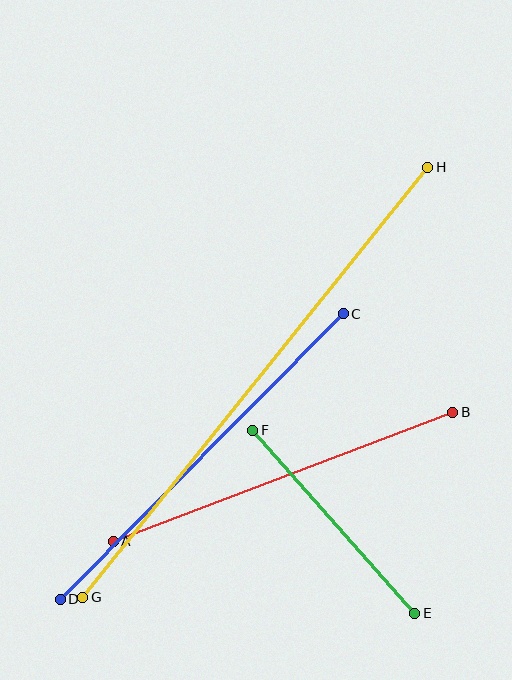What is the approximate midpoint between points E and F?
The midpoint is at approximately (334, 522) pixels.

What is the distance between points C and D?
The distance is approximately 402 pixels.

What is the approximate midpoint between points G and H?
The midpoint is at approximately (255, 382) pixels.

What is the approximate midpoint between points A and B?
The midpoint is at approximately (283, 477) pixels.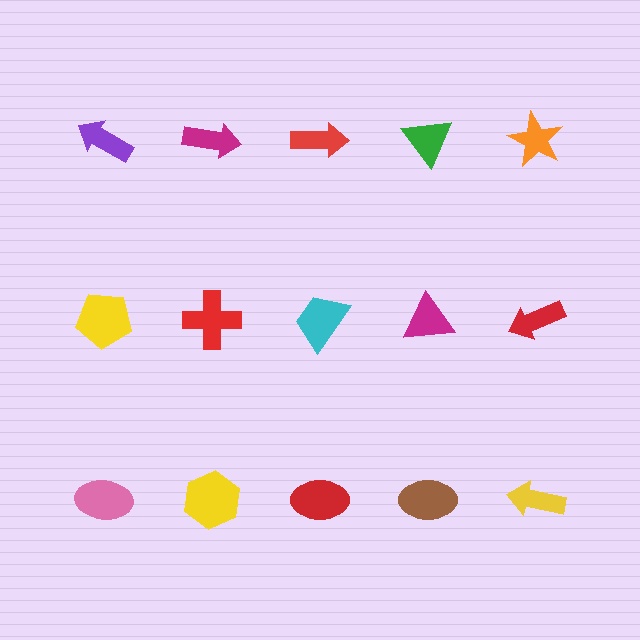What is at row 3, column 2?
A yellow hexagon.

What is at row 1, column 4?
A green triangle.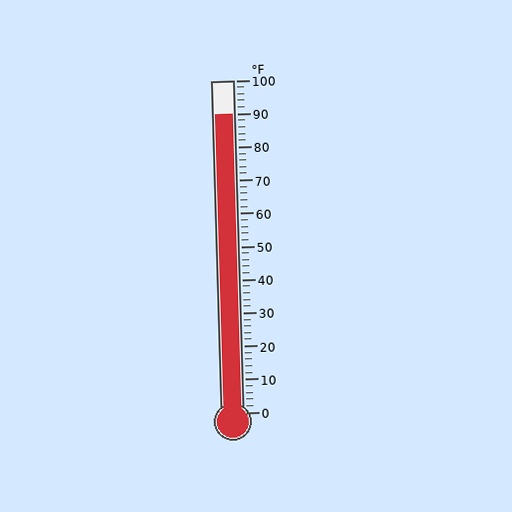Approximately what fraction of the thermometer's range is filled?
The thermometer is filled to approximately 90% of its range.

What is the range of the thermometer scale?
The thermometer scale ranges from 0°F to 100°F.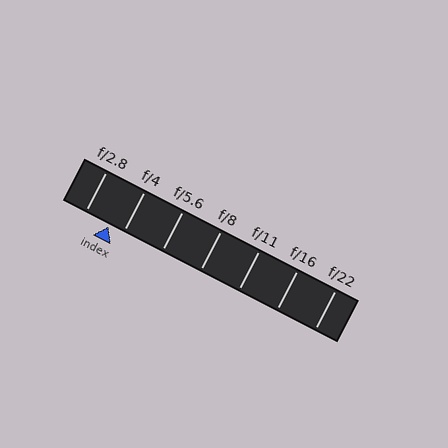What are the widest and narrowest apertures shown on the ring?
The widest aperture shown is f/2.8 and the narrowest is f/22.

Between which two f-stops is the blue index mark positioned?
The index mark is between f/2.8 and f/4.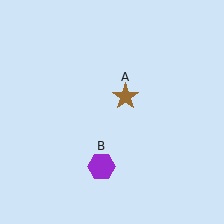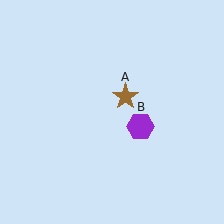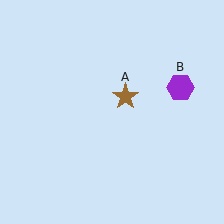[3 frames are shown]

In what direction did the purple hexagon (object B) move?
The purple hexagon (object B) moved up and to the right.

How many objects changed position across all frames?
1 object changed position: purple hexagon (object B).